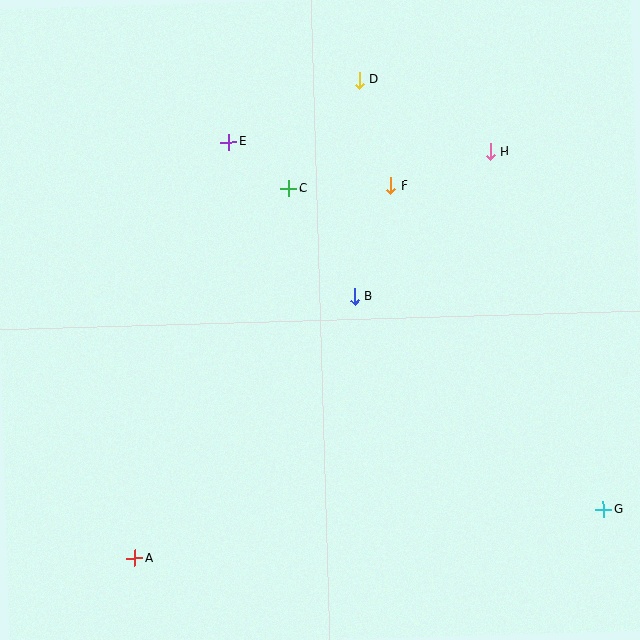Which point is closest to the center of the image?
Point B at (355, 296) is closest to the center.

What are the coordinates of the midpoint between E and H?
The midpoint between E and H is at (359, 147).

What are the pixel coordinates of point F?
Point F is at (391, 186).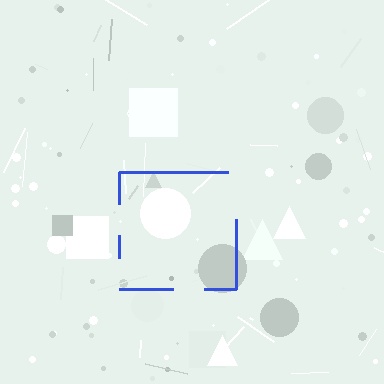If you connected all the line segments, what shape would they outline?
They would outline a square.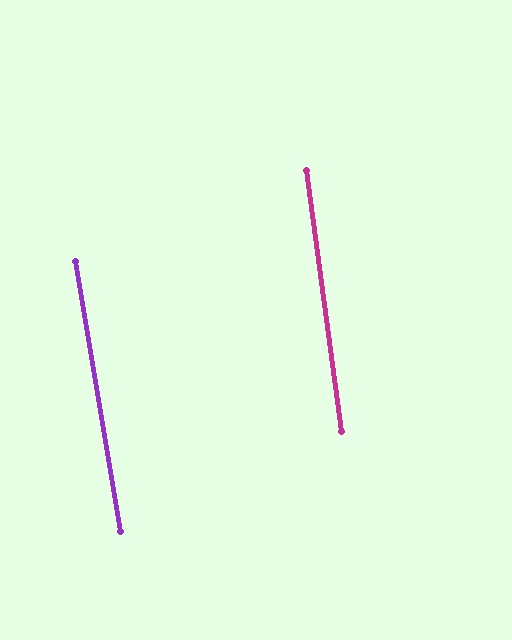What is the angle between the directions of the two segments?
Approximately 2 degrees.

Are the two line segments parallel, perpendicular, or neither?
Parallel — their directions differ by only 1.6°.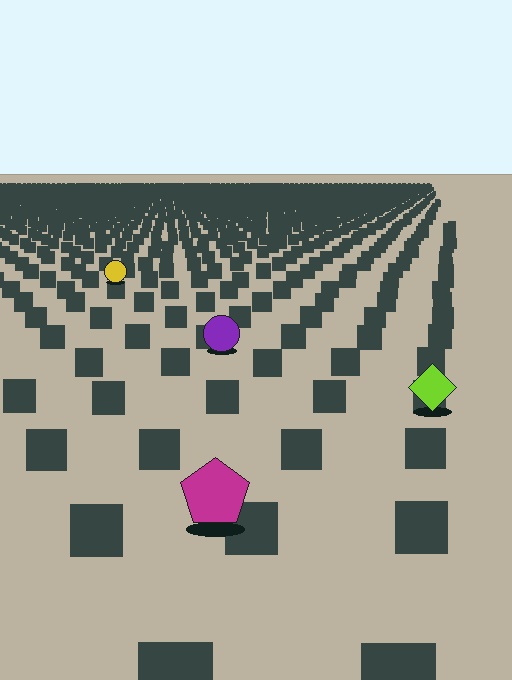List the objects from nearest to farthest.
From nearest to farthest: the magenta pentagon, the lime diamond, the purple circle, the yellow circle.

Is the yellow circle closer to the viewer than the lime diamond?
No. The lime diamond is closer — you can tell from the texture gradient: the ground texture is coarser near it.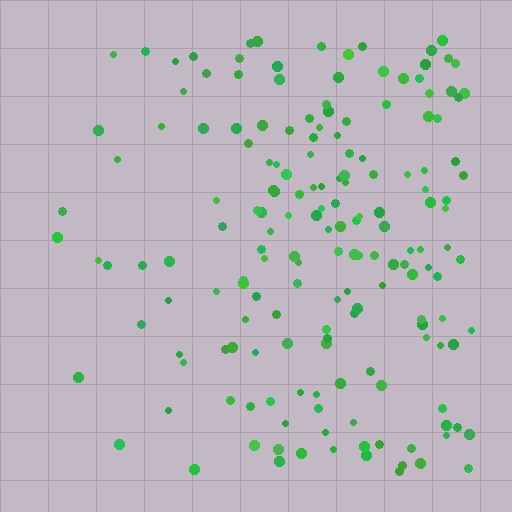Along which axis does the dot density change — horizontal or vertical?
Horizontal.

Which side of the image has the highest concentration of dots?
The right.